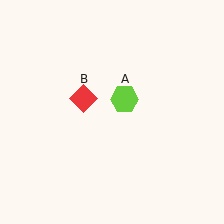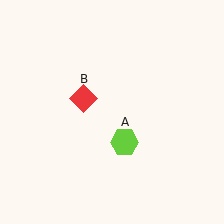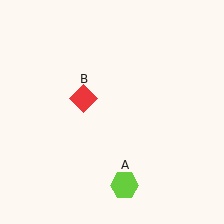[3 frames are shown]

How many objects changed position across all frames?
1 object changed position: lime hexagon (object A).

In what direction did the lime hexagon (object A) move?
The lime hexagon (object A) moved down.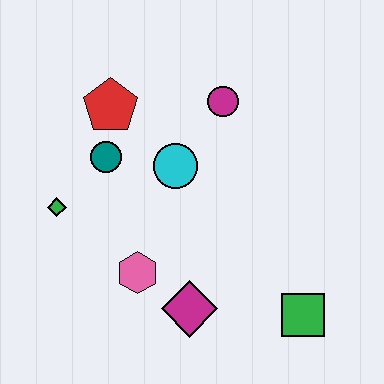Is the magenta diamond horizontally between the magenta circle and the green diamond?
Yes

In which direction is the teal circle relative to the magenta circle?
The teal circle is to the left of the magenta circle.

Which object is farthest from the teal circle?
The green square is farthest from the teal circle.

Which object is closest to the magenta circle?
The cyan circle is closest to the magenta circle.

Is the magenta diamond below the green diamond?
Yes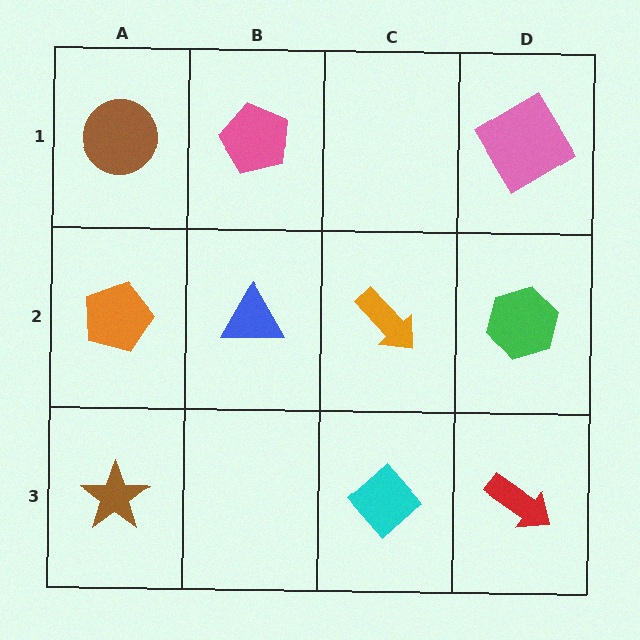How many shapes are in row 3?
3 shapes.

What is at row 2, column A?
An orange pentagon.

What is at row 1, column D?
A pink diamond.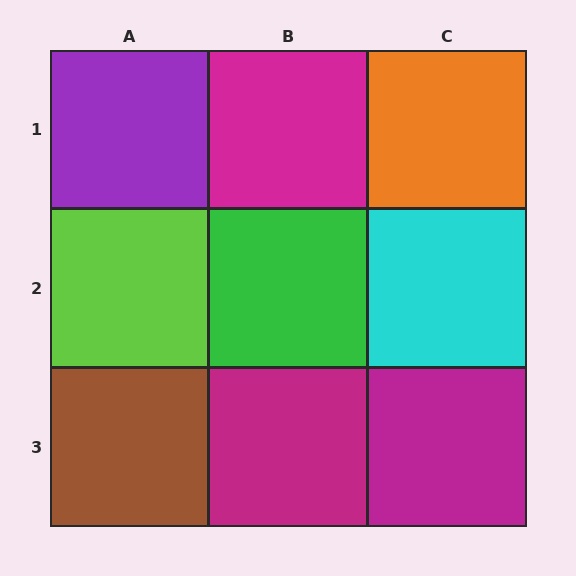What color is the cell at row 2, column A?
Lime.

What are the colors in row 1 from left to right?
Purple, magenta, orange.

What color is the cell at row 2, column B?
Green.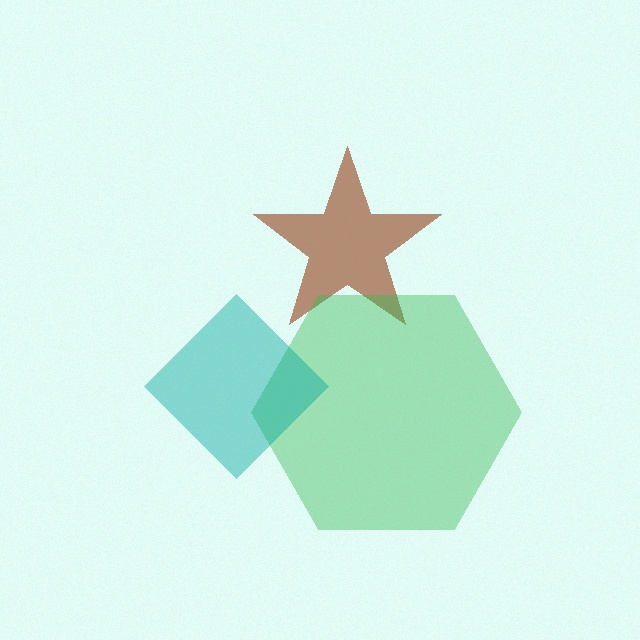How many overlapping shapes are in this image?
There are 3 overlapping shapes in the image.